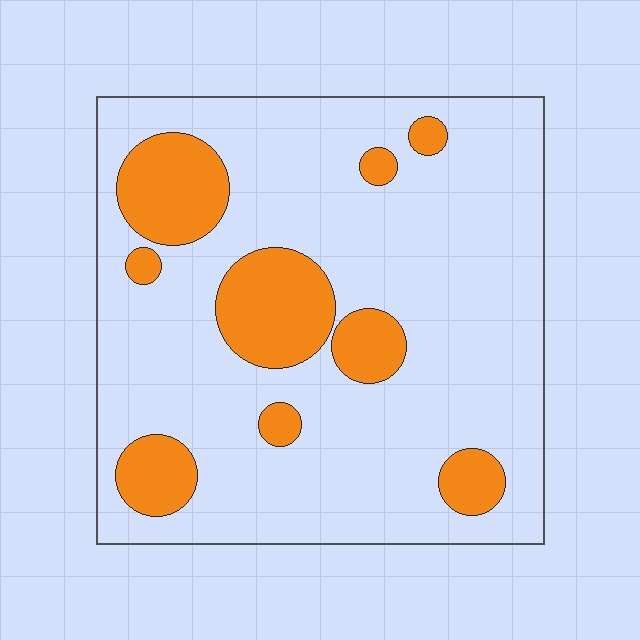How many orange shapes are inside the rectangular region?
9.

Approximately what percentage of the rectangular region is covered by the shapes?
Approximately 20%.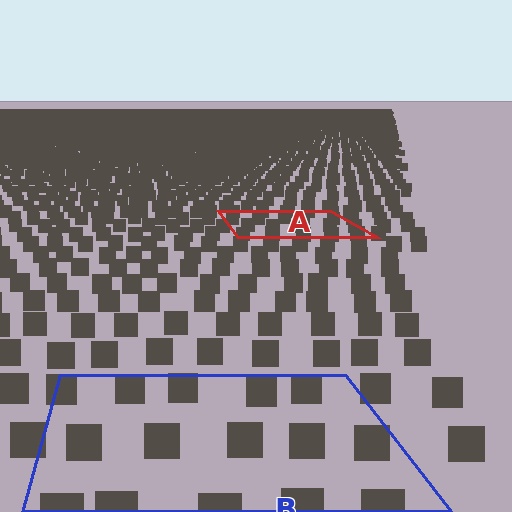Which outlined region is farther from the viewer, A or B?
Region A is farther from the viewer — the texture elements inside it appear smaller and more densely packed.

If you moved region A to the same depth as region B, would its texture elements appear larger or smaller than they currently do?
They would appear larger. At a closer depth, the same texture elements are projected at a bigger on-screen size.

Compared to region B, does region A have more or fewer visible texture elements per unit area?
Region A has more texture elements per unit area — they are packed more densely because it is farther away.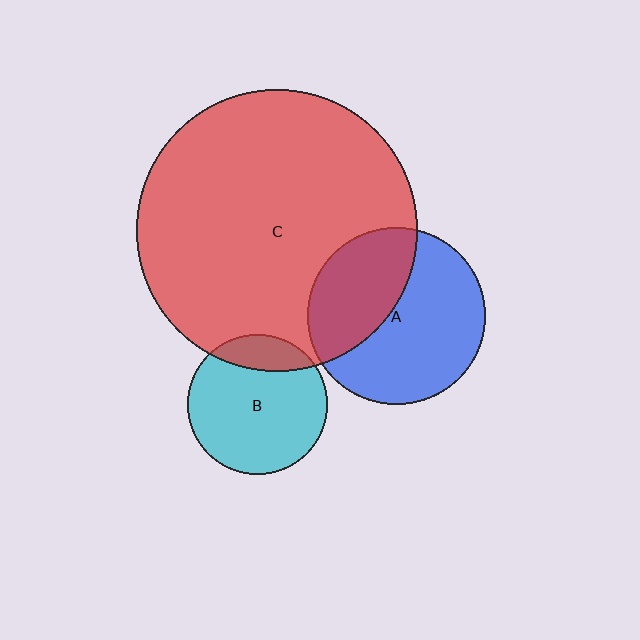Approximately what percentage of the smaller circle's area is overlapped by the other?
Approximately 40%.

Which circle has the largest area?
Circle C (red).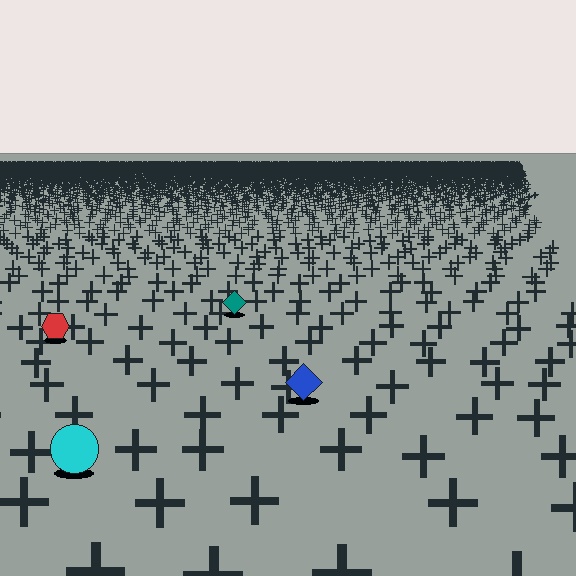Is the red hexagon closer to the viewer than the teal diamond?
Yes. The red hexagon is closer — you can tell from the texture gradient: the ground texture is coarser near it.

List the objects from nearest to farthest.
From nearest to farthest: the cyan circle, the blue diamond, the red hexagon, the teal diamond.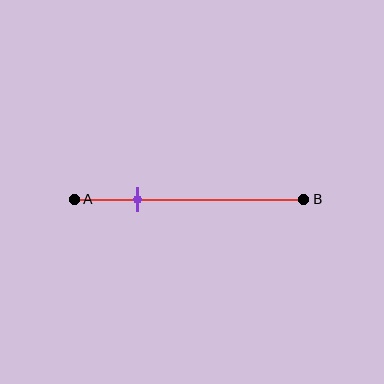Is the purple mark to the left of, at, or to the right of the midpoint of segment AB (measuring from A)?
The purple mark is to the left of the midpoint of segment AB.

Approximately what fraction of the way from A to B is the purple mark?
The purple mark is approximately 30% of the way from A to B.